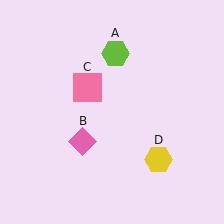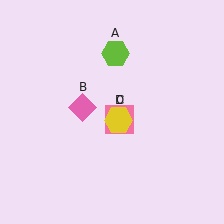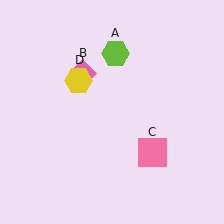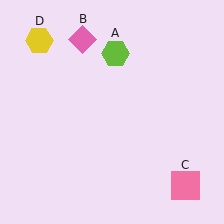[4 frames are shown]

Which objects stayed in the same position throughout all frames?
Lime hexagon (object A) remained stationary.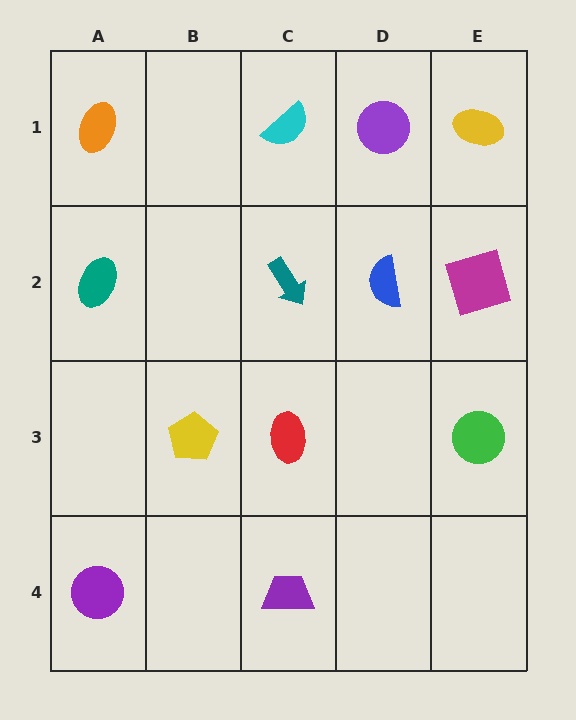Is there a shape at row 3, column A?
No, that cell is empty.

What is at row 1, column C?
A cyan semicircle.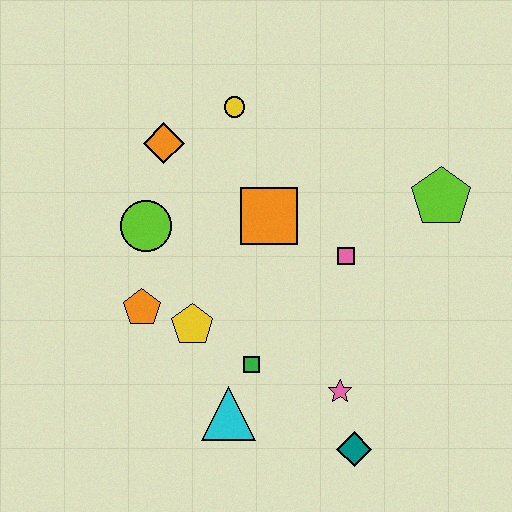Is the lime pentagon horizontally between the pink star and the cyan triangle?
No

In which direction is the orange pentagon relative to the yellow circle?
The orange pentagon is below the yellow circle.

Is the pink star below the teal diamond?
No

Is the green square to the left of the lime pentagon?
Yes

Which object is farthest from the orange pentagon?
The lime pentagon is farthest from the orange pentagon.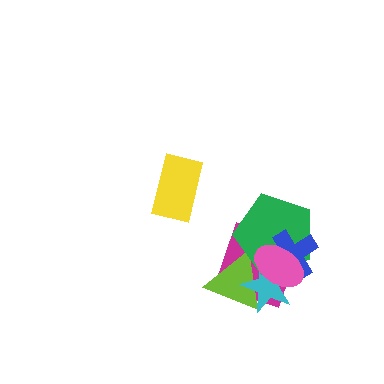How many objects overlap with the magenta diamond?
5 objects overlap with the magenta diamond.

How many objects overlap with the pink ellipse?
5 objects overlap with the pink ellipse.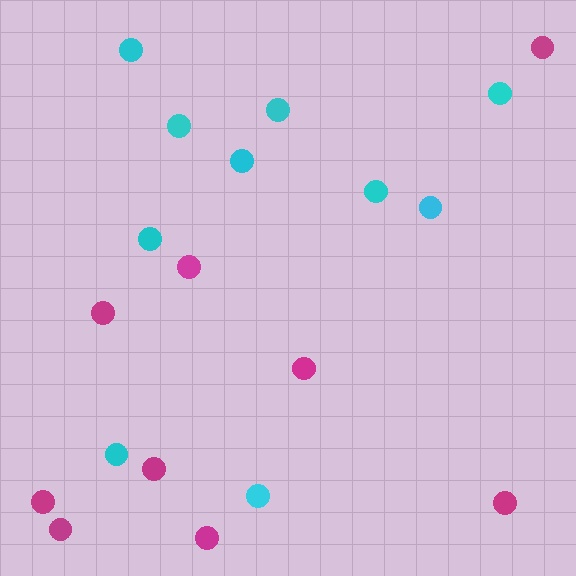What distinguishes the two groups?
There are 2 groups: one group of magenta circles (9) and one group of cyan circles (10).